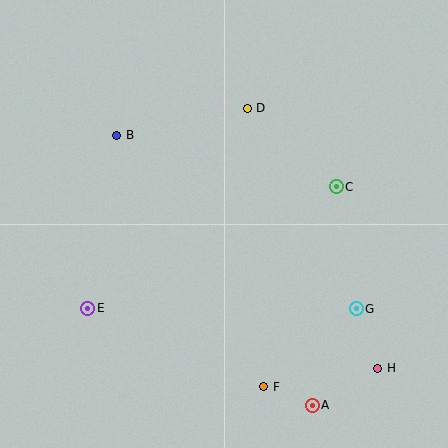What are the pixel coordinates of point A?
Point A is at (312, 405).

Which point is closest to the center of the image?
Point D at (247, 108) is closest to the center.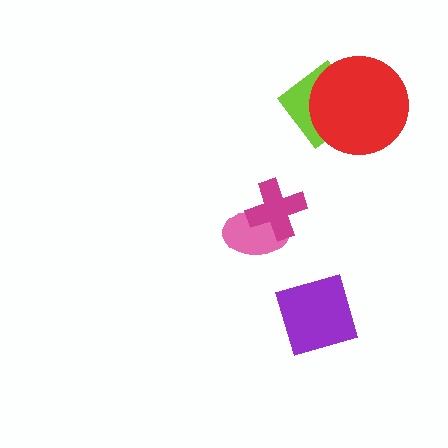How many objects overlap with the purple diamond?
0 objects overlap with the purple diamond.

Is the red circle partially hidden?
No, no other shape covers it.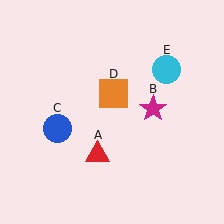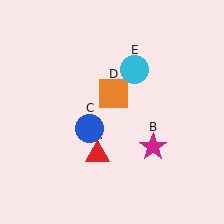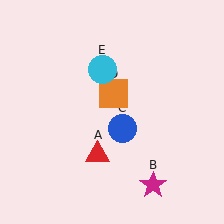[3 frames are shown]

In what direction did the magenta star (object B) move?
The magenta star (object B) moved down.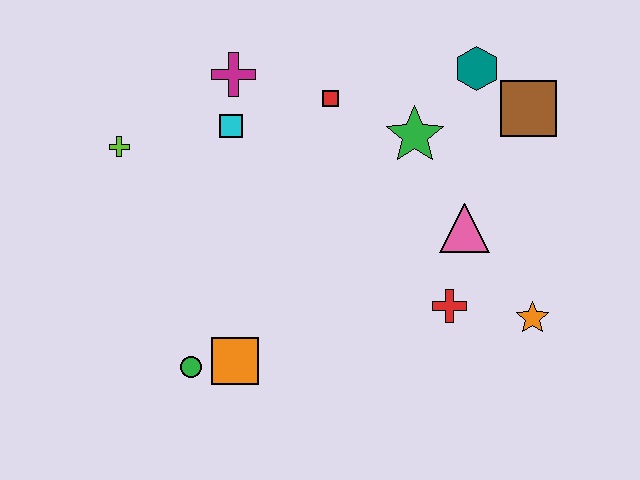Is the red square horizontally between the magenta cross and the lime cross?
No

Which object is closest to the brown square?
The teal hexagon is closest to the brown square.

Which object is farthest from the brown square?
The green circle is farthest from the brown square.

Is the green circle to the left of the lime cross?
No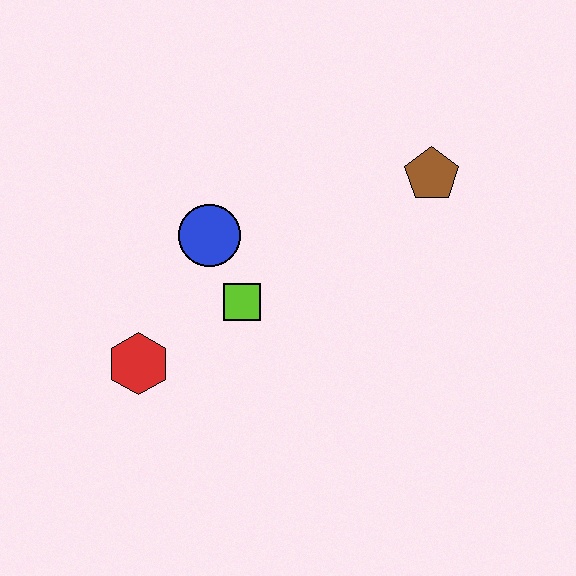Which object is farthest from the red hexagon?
The brown pentagon is farthest from the red hexagon.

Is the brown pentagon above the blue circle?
Yes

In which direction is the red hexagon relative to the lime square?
The red hexagon is to the left of the lime square.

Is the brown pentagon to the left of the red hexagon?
No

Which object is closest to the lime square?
The blue circle is closest to the lime square.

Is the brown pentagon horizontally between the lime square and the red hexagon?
No